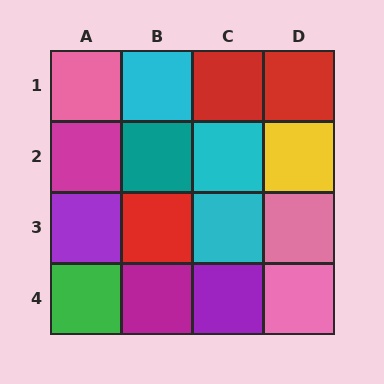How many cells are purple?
2 cells are purple.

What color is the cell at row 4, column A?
Green.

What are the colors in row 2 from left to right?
Magenta, teal, cyan, yellow.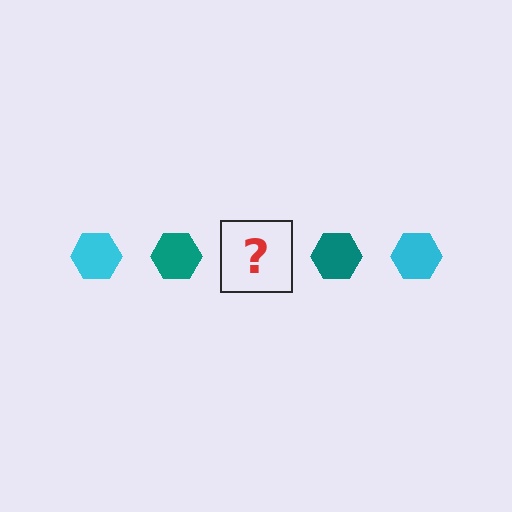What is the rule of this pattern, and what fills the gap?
The rule is that the pattern cycles through cyan, teal hexagons. The gap should be filled with a cyan hexagon.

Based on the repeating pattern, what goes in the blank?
The blank should be a cyan hexagon.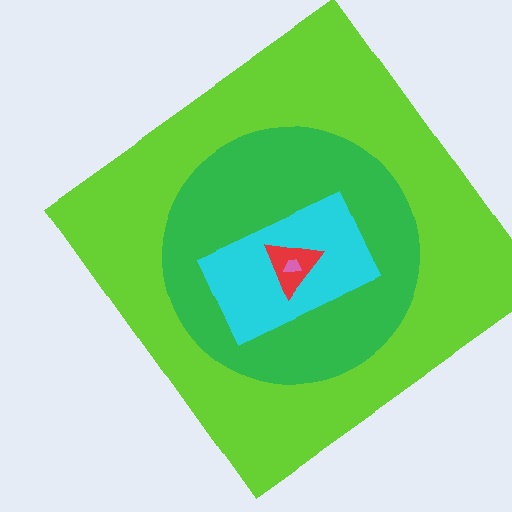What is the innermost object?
The pink trapezoid.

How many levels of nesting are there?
5.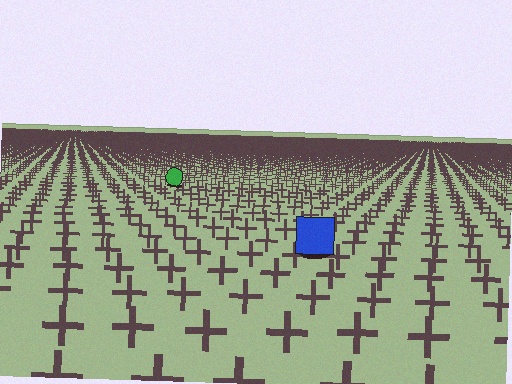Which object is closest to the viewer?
The blue square is closest. The texture marks near it are larger and more spread out.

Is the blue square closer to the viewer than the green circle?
Yes. The blue square is closer — you can tell from the texture gradient: the ground texture is coarser near it.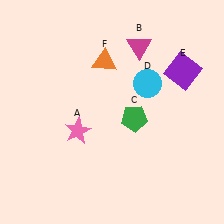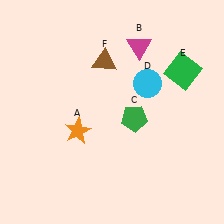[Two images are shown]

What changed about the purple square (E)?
In Image 1, E is purple. In Image 2, it changed to green.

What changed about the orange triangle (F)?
In Image 1, F is orange. In Image 2, it changed to brown.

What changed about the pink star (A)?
In Image 1, A is pink. In Image 2, it changed to orange.